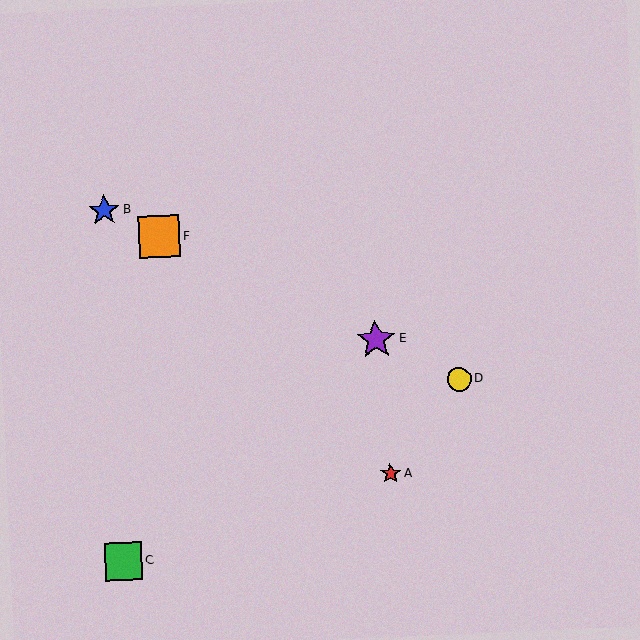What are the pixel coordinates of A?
Object A is at (391, 474).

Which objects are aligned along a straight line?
Objects B, D, E, F are aligned along a straight line.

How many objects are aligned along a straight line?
4 objects (B, D, E, F) are aligned along a straight line.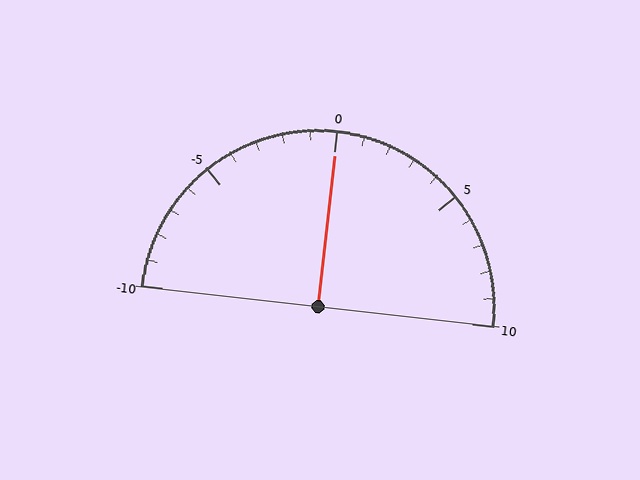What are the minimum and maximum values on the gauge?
The gauge ranges from -10 to 10.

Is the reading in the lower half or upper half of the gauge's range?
The reading is in the upper half of the range (-10 to 10).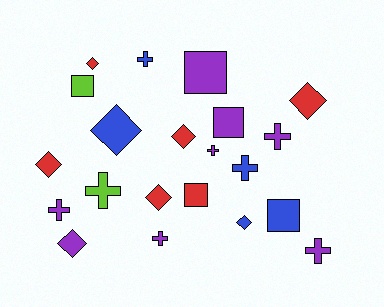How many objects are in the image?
There are 21 objects.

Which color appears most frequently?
Purple, with 8 objects.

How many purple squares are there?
There are 2 purple squares.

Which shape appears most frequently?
Cross, with 8 objects.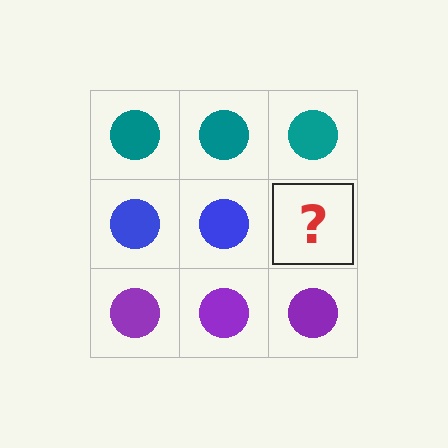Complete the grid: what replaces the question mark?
The question mark should be replaced with a blue circle.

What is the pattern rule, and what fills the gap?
The rule is that each row has a consistent color. The gap should be filled with a blue circle.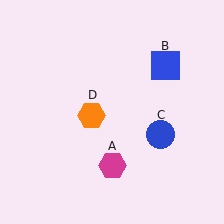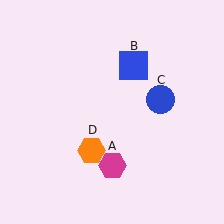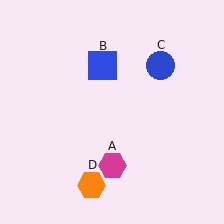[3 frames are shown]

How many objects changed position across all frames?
3 objects changed position: blue square (object B), blue circle (object C), orange hexagon (object D).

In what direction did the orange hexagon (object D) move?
The orange hexagon (object D) moved down.